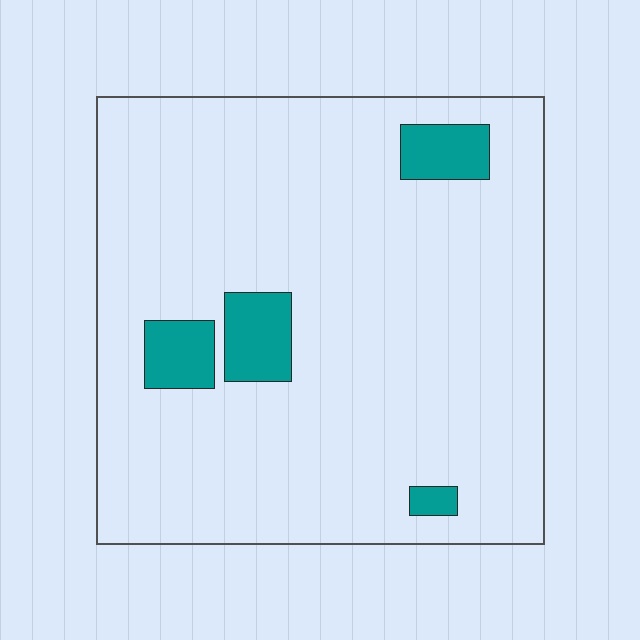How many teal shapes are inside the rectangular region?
4.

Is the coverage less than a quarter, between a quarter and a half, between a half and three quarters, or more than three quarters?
Less than a quarter.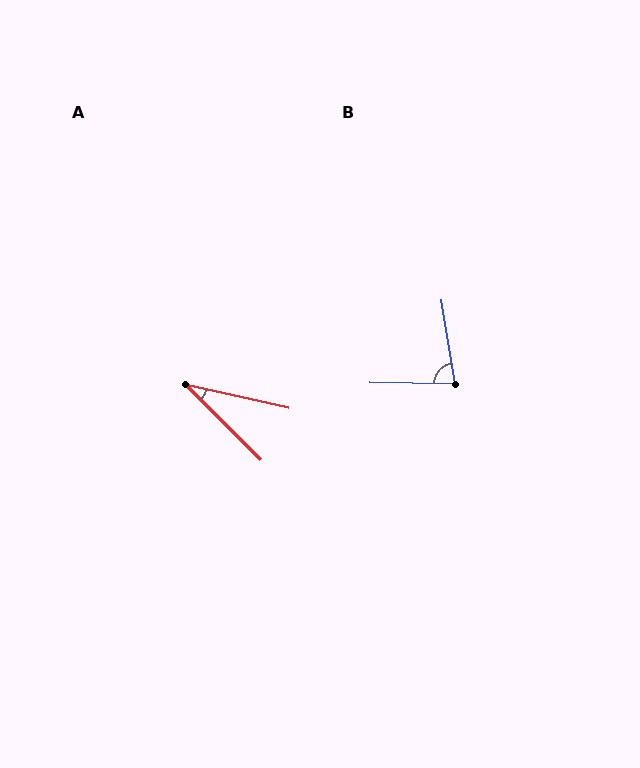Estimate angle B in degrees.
Approximately 80 degrees.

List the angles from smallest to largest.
A (32°), B (80°).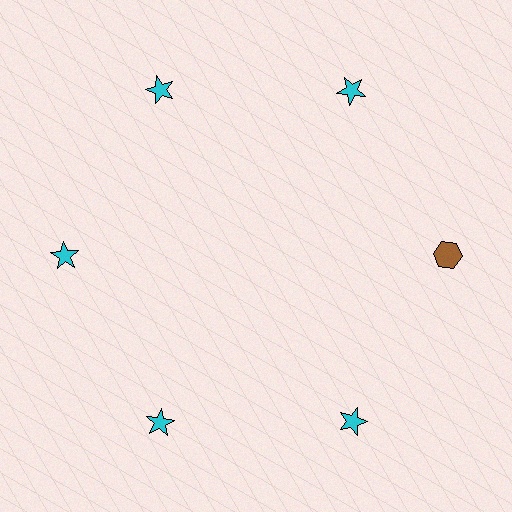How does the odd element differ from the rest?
It differs in both color (brown instead of cyan) and shape (hexagon instead of star).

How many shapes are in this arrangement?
There are 6 shapes arranged in a ring pattern.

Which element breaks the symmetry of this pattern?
The brown hexagon at roughly the 3 o'clock position breaks the symmetry. All other shapes are cyan stars.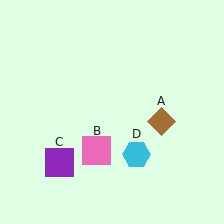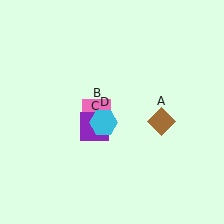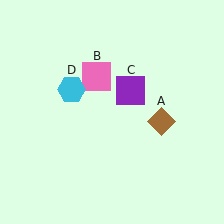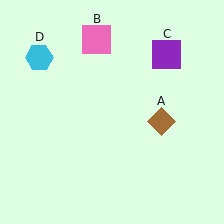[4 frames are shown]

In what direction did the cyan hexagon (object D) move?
The cyan hexagon (object D) moved up and to the left.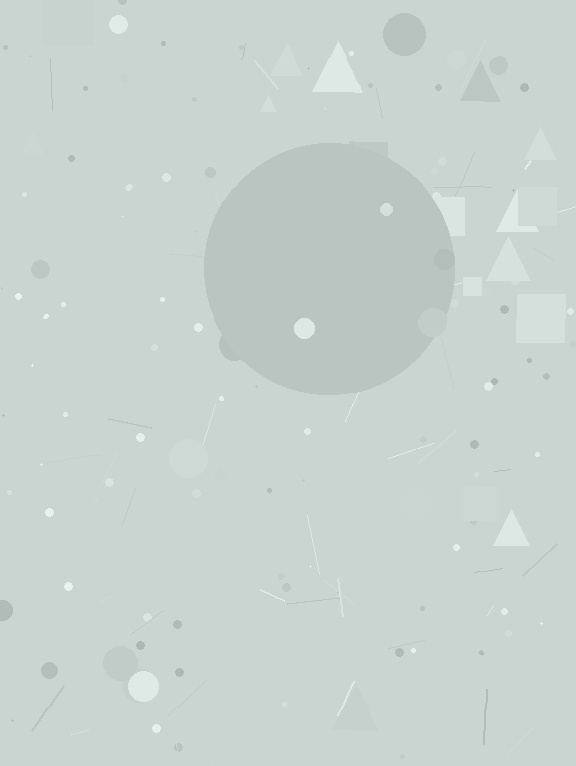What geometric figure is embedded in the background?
A circle is embedded in the background.